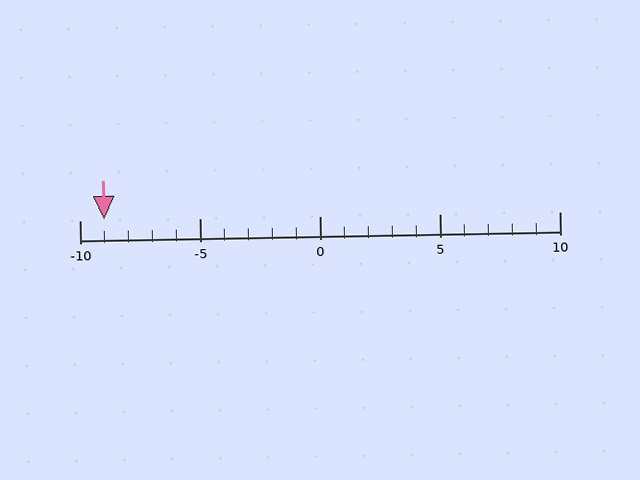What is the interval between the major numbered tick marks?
The major tick marks are spaced 5 units apart.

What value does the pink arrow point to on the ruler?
The pink arrow points to approximately -9.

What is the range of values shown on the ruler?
The ruler shows values from -10 to 10.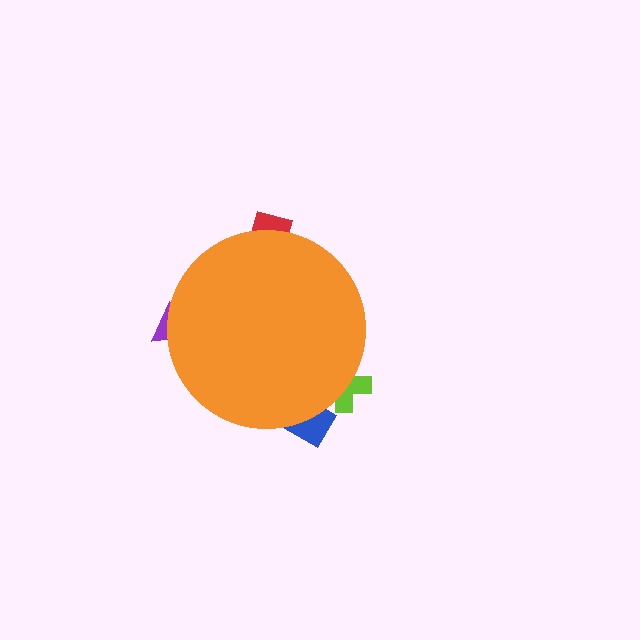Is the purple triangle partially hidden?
Yes, the purple triangle is partially hidden behind the orange circle.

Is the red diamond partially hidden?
Yes, the red diamond is partially hidden behind the orange circle.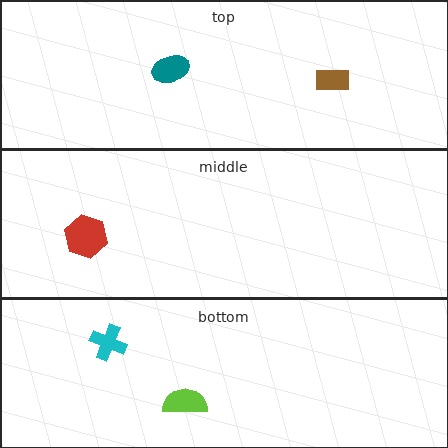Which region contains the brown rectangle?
The top region.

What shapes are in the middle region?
The red hexagon.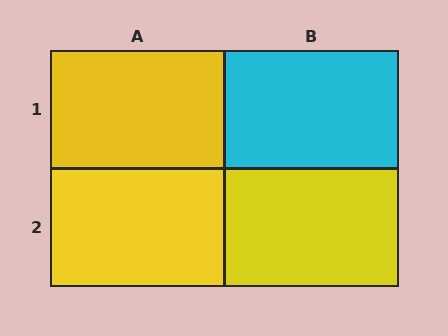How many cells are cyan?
1 cell is cyan.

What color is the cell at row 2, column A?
Yellow.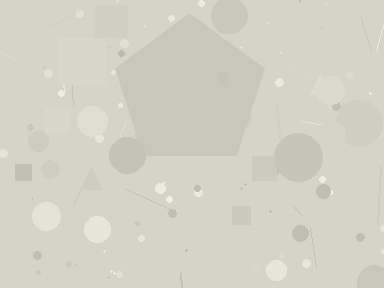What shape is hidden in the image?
A pentagon is hidden in the image.